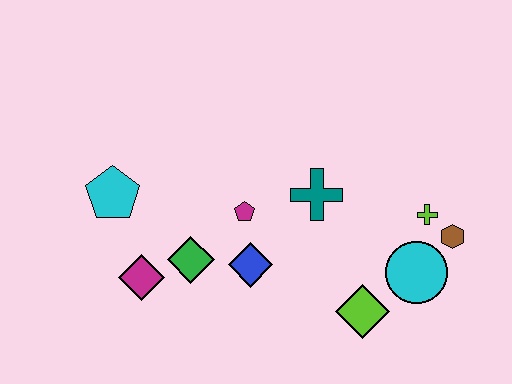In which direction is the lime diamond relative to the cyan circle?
The lime diamond is to the left of the cyan circle.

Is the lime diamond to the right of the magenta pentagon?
Yes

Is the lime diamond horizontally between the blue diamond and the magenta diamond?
No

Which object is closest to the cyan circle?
The brown hexagon is closest to the cyan circle.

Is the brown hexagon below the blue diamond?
No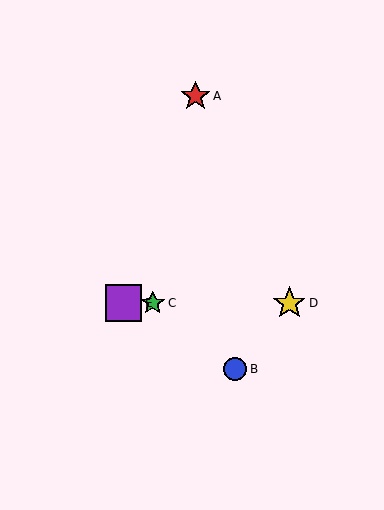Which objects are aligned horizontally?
Objects C, D, E are aligned horizontally.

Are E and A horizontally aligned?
No, E is at y≈303 and A is at y≈96.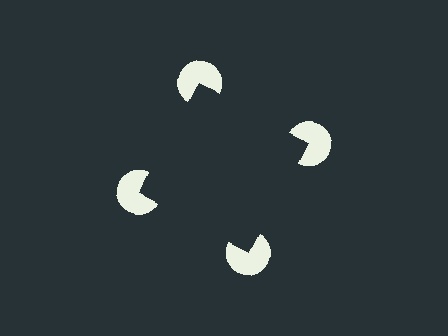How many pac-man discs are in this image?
There are 4 — one at each vertex of the illusory square.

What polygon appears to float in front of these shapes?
An illusory square — its edges are inferred from the aligned wedge cuts in the pac-man discs, not physically drawn.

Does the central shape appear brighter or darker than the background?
It typically appears slightly darker than the background, even though no actual brightness change is drawn.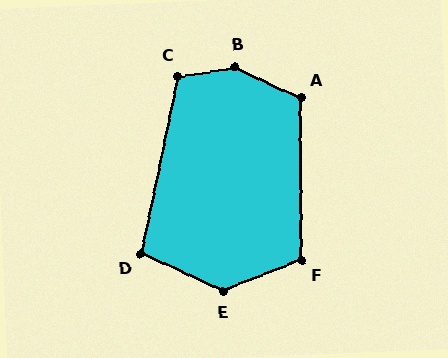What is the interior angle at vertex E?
Approximately 134 degrees (obtuse).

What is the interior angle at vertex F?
Approximately 111 degrees (obtuse).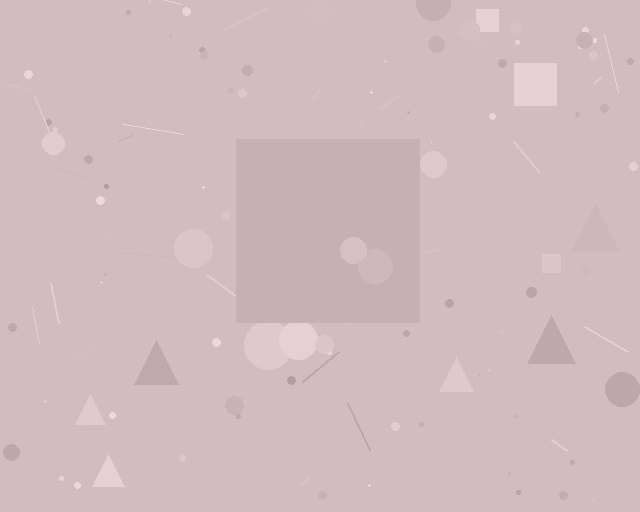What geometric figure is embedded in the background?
A square is embedded in the background.